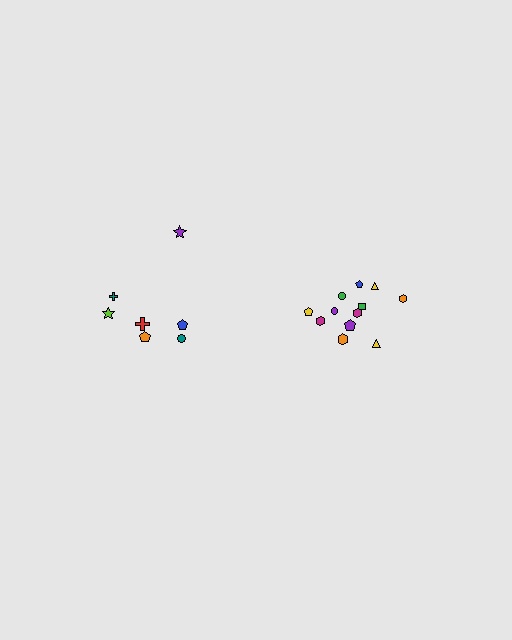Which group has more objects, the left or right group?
The right group.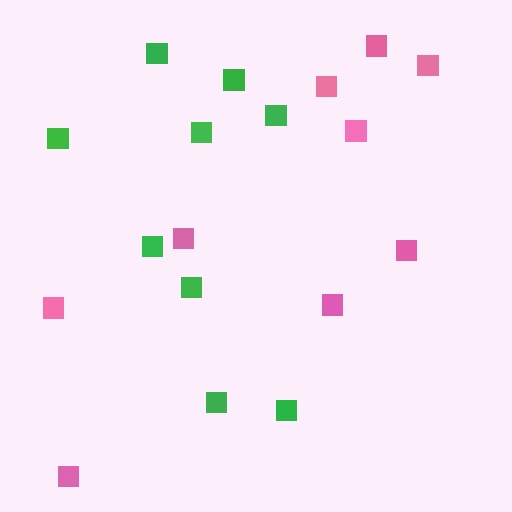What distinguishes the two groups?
There are 2 groups: one group of pink squares (9) and one group of green squares (9).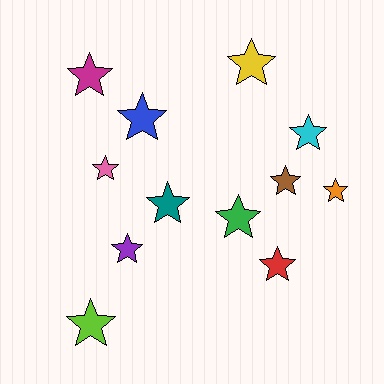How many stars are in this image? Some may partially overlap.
There are 12 stars.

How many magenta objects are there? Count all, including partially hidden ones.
There is 1 magenta object.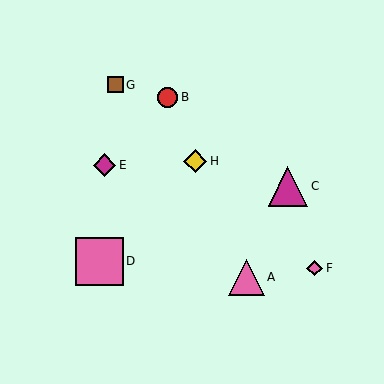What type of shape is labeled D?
Shape D is a pink square.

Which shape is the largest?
The pink square (labeled D) is the largest.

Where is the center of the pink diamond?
The center of the pink diamond is at (315, 268).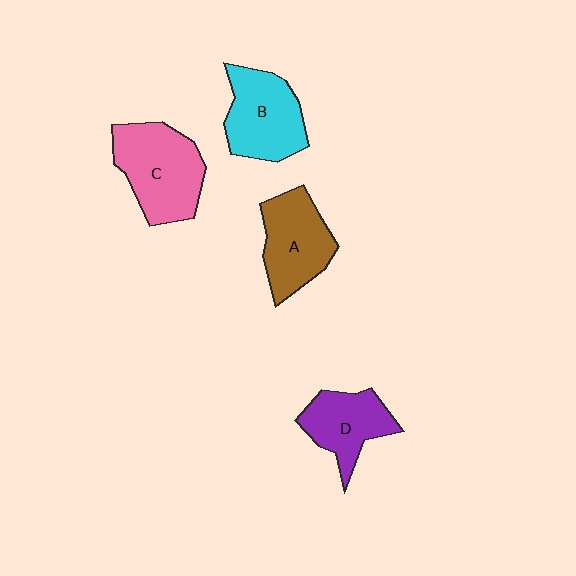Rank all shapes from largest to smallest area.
From largest to smallest: C (pink), B (cyan), A (brown), D (purple).